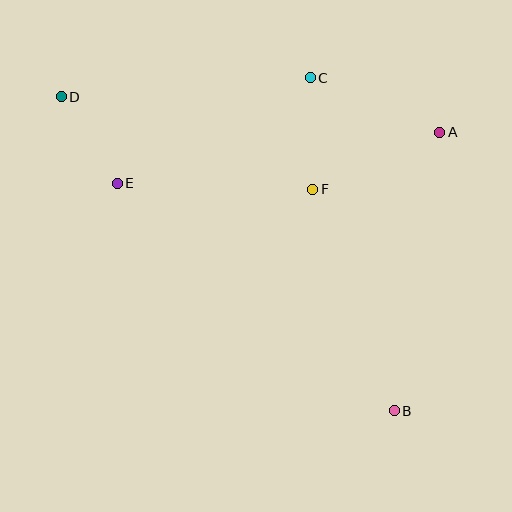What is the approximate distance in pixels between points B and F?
The distance between B and F is approximately 236 pixels.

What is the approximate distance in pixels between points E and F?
The distance between E and F is approximately 196 pixels.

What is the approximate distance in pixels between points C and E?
The distance between C and E is approximately 220 pixels.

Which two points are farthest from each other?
Points B and D are farthest from each other.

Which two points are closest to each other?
Points D and E are closest to each other.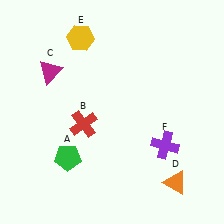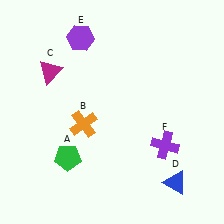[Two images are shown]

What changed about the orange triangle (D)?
In Image 1, D is orange. In Image 2, it changed to blue.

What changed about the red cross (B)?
In Image 1, B is red. In Image 2, it changed to orange.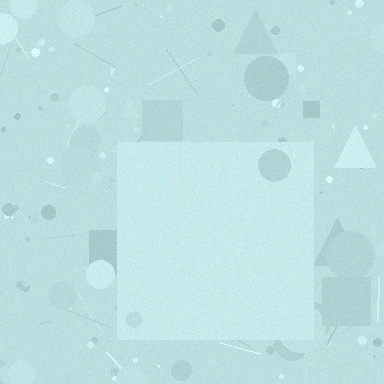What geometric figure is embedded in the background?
A square is embedded in the background.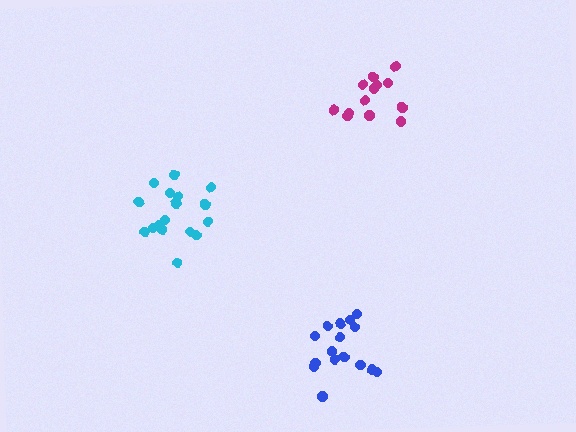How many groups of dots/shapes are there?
There are 3 groups.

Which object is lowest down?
The blue cluster is bottommost.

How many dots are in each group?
Group 1: 13 dots, Group 2: 17 dots, Group 3: 16 dots (46 total).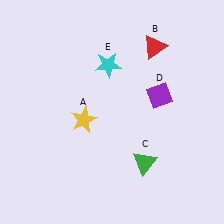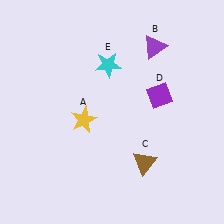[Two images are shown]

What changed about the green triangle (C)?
In Image 1, C is green. In Image 2, it changed to brown.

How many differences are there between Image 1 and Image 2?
There are 2 differences between the two images.